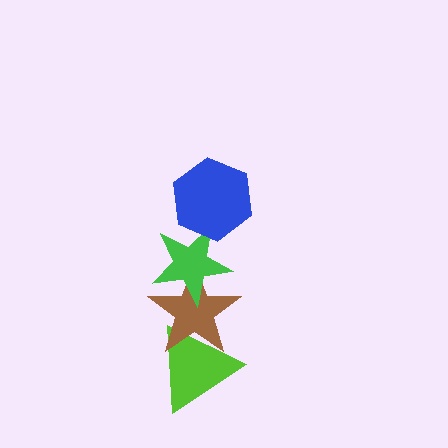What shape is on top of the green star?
The blue hexagon is on top of the green star.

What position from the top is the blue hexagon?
The blue hexagon is 1st from the top.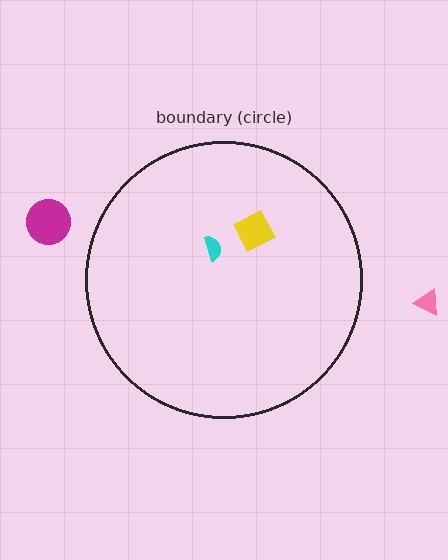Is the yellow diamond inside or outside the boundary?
Inside.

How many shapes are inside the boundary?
2 inside, 2 outside.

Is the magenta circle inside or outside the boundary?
Outside.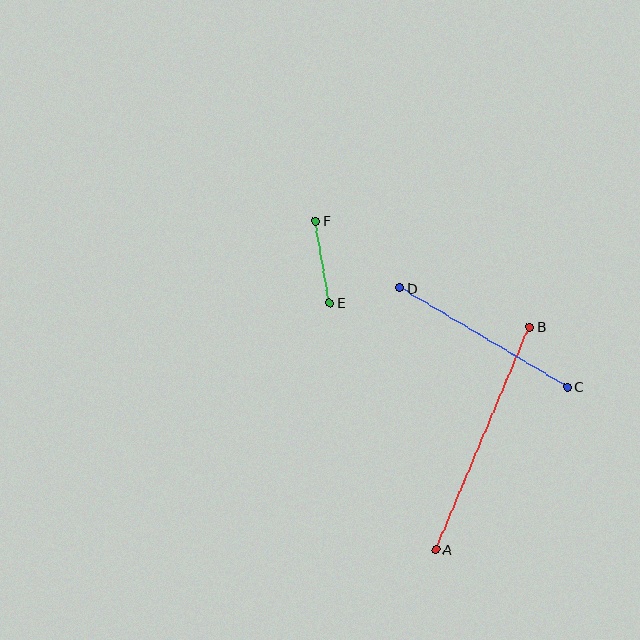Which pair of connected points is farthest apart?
Points A and B are farthest apart.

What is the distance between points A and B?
The distance is approximately 241 pixels.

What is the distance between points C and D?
The distance is approximately 195 pixels.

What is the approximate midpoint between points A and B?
The midpoint is at approximately (483, 438) pixels.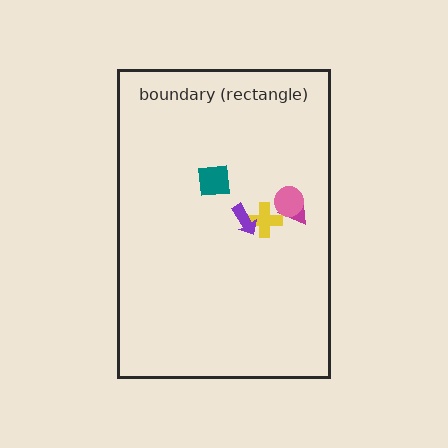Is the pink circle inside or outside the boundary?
Inside.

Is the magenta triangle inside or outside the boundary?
Inside.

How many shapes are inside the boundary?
5 inside, 0 outside.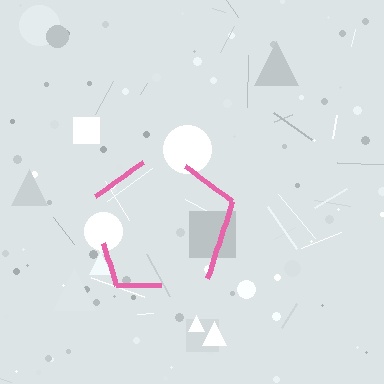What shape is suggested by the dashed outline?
The dashed outline suggests a pentagon.